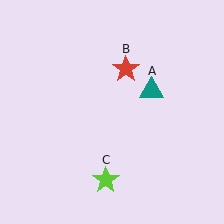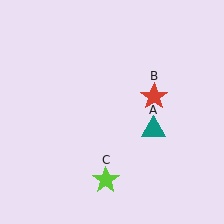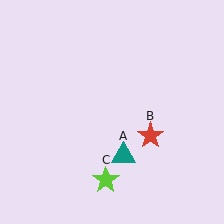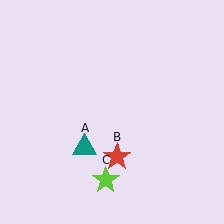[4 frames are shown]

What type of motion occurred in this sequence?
The teal triangle (object A), red star (object B) rotated clockwise around the center of the scene.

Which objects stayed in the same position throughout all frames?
Lime star (object C) remained stationary.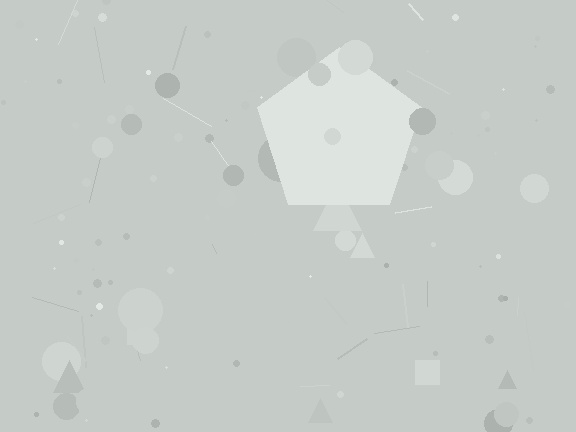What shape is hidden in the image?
A pentagon is hidden in the image.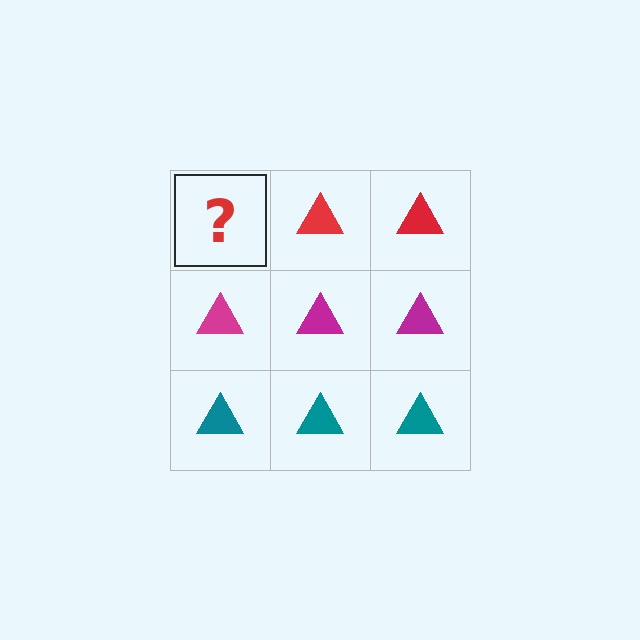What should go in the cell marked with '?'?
The missing cell should contain a red triangle.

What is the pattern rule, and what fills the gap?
The rule is that each row has a consistent color. The gap should be filled with a red triangle.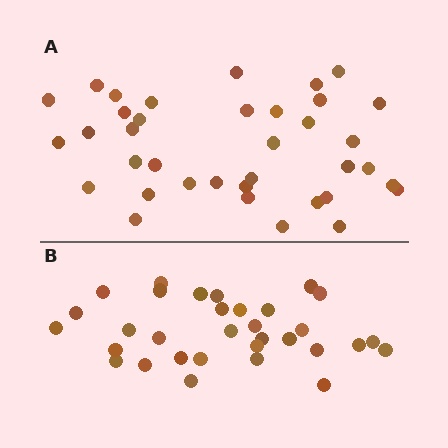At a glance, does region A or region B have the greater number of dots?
Region A (the top region) has more dots.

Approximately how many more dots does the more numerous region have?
Region A has about 5 more dots than region B.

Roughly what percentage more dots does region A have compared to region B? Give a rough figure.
About 15% more.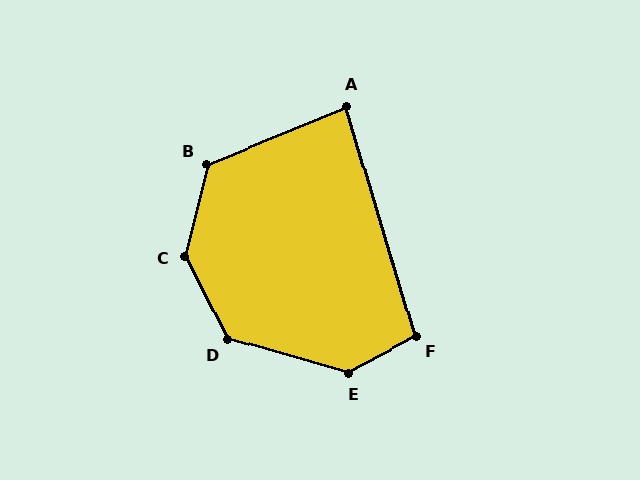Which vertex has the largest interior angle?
C, at approximately 140 degrees.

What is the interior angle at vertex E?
Approximately 136 degrees (obtuse).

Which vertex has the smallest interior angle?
A, at approximately 84 degrees.